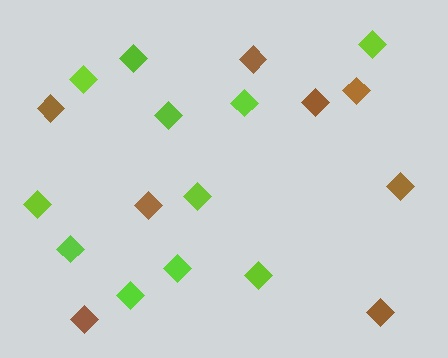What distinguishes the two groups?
There are 2 groups: one group of brown diamonds (8) and one group of lime diamonds (11).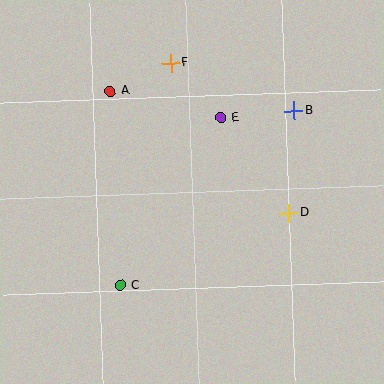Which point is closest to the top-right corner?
Point B is closest to the top-right corner.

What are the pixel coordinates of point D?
Point D is at (288, 213).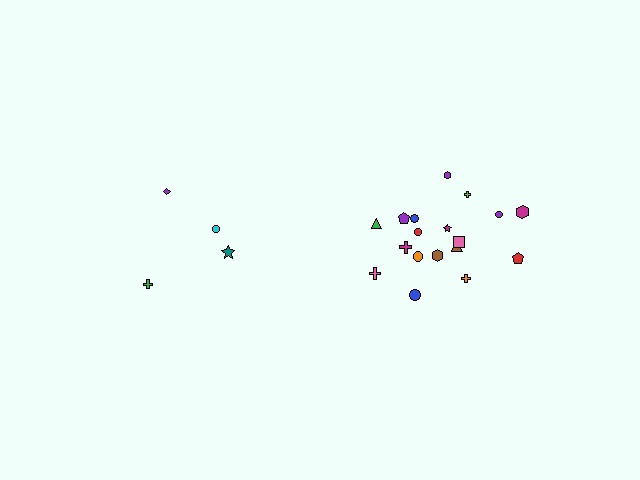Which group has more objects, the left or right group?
The right group.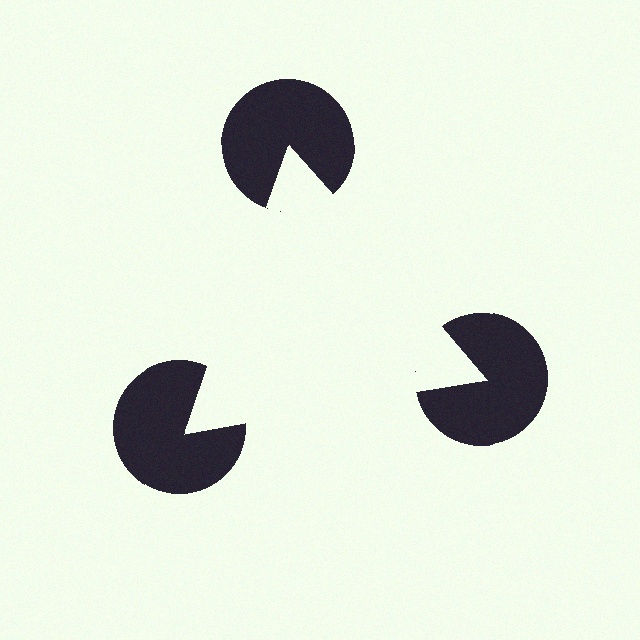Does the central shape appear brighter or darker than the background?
It typically appears slightly brighter than the background, even though no actual brightness change is drawn.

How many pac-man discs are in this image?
There are 3 — one at each vertex of the illusory triangle.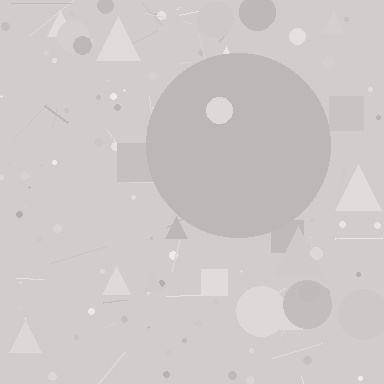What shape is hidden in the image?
A circle is hidden in the image.